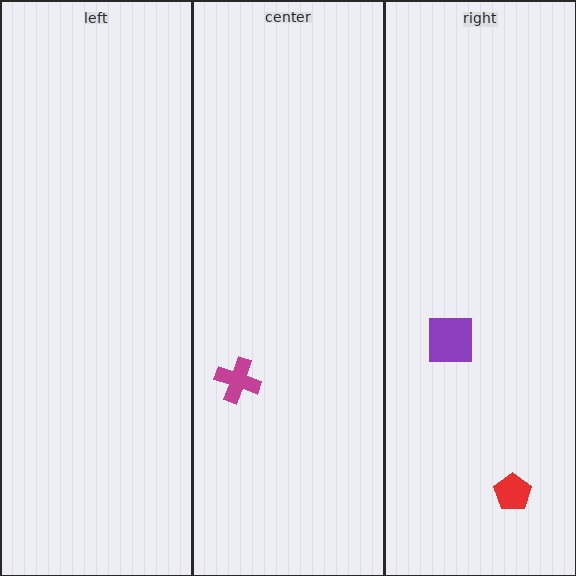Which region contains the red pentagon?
The right region.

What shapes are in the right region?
The red pentagon, the purple square.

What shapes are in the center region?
The magenta cross.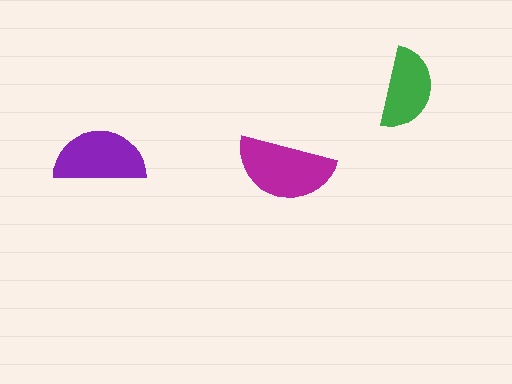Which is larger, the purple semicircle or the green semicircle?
The purple one.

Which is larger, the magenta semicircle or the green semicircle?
The magenta one.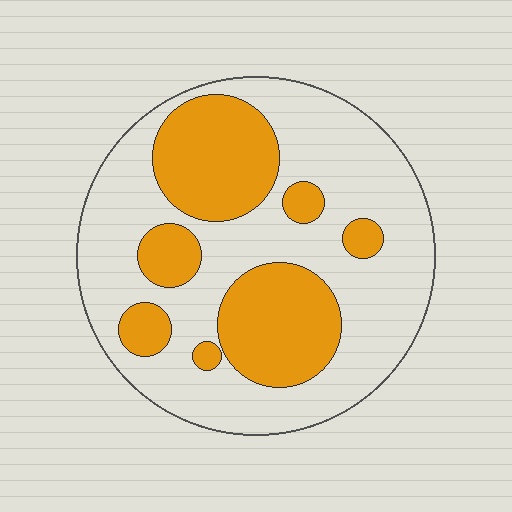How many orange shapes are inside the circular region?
7.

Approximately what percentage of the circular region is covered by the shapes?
Approximately 35%.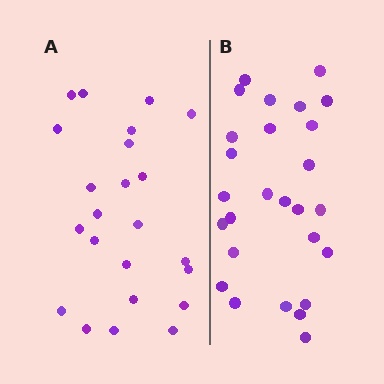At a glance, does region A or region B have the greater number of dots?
Region B (the right region) has more dots.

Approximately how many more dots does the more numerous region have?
Region B has about 4 more dots than region A.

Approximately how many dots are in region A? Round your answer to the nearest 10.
About 20 dots. (The exact count is 23, which rounds to 20.)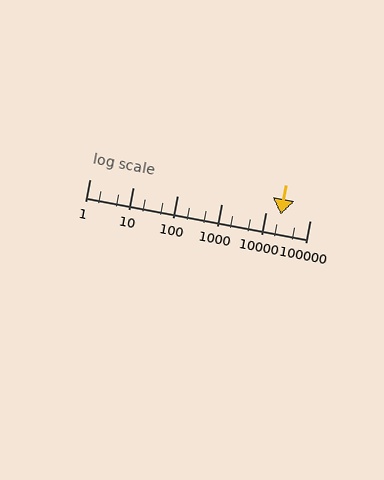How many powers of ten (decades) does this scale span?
The scale spans 5 decades, from 1 to 100000.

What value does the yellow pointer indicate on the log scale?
The pointer indicates approximately 22000.